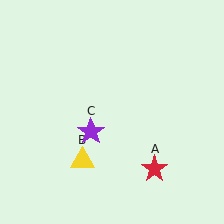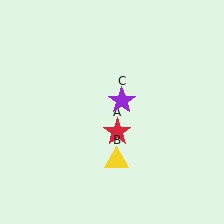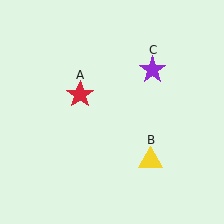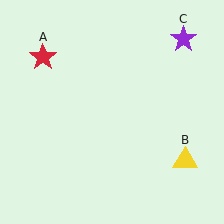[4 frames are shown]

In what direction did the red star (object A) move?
The red star (object A) moved up and to the left.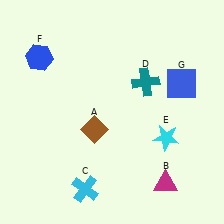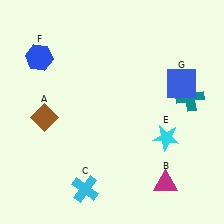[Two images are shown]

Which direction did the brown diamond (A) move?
The brown diamond (A) moved left.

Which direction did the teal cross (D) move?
The teal cross (D) moved right.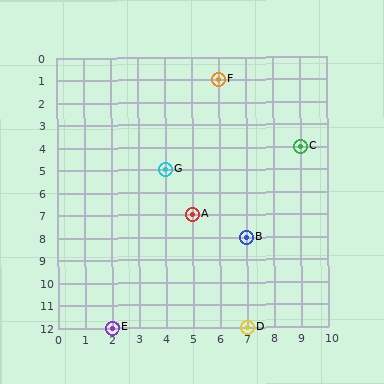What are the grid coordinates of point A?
Point A is at grid coordinates (5, 7).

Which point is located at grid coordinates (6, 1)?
Point F is at (6, 1).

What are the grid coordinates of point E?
Point E is at grid coordinates (2, 12).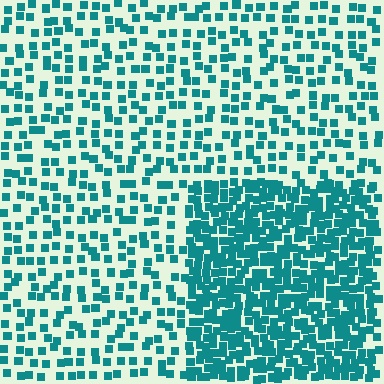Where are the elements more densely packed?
The elements are more densely packed inside the rectangle boundary.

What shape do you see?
I see a rectangle.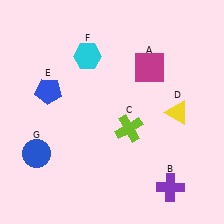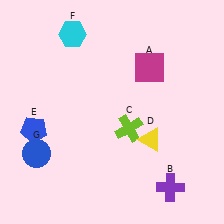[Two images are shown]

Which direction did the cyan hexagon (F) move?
The cyan hexagon (F) moved up.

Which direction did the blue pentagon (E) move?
The blue pentagon (E) moved down.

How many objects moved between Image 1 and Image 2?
3 objects moved between the two images.